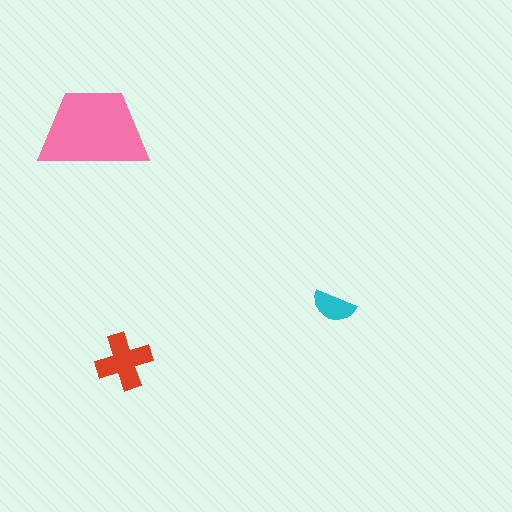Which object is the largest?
The pink trapezoid.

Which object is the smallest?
The cyan semicircle.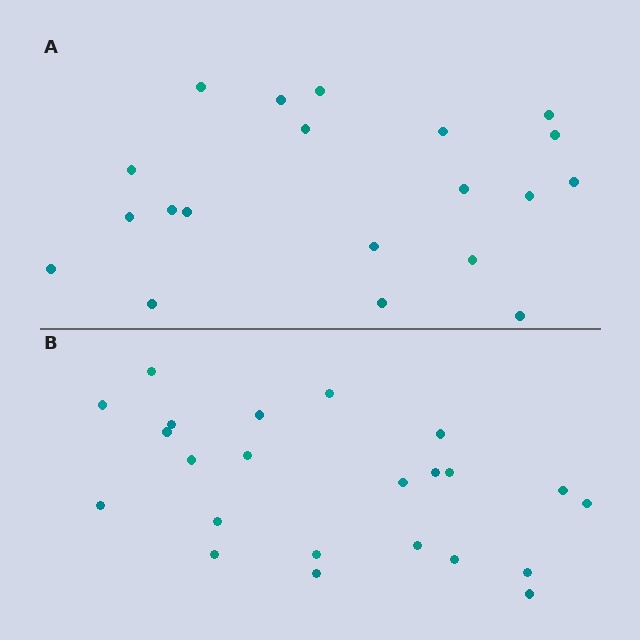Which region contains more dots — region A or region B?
Region B (the bottom region) has more dots.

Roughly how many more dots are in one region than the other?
Region B has just a few more — roughly 2 or 3 more dots than region A.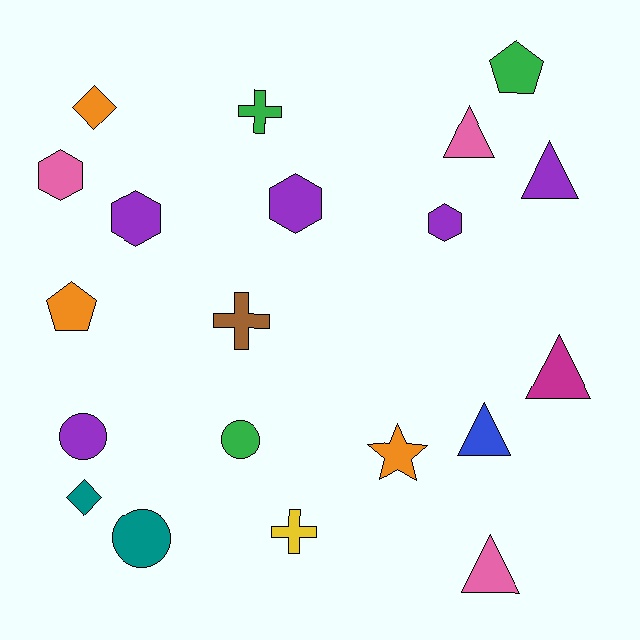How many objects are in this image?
There are 20 objects.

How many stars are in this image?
There is 1 star.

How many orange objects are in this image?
There are 3 orange objects.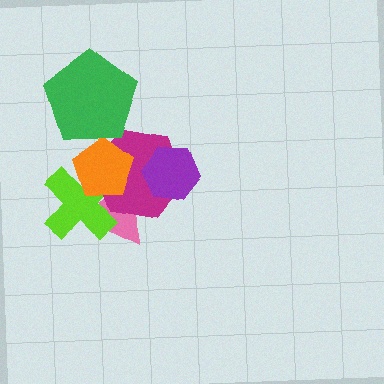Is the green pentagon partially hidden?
No, no other shape covers it.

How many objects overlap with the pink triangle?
3 objects overlap with the pink triangle.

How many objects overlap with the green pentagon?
1 object overlaps with the green pentagon.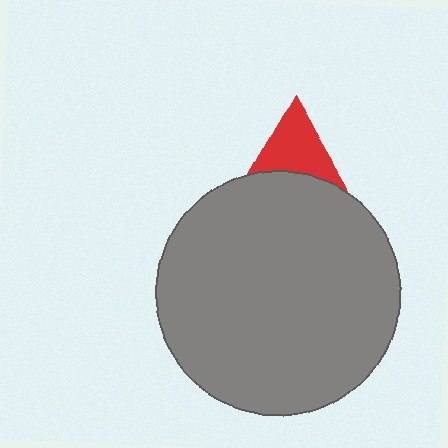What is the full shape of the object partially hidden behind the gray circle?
The partially hidden object is a red triangle.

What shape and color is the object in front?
The object in front is a gray circle.